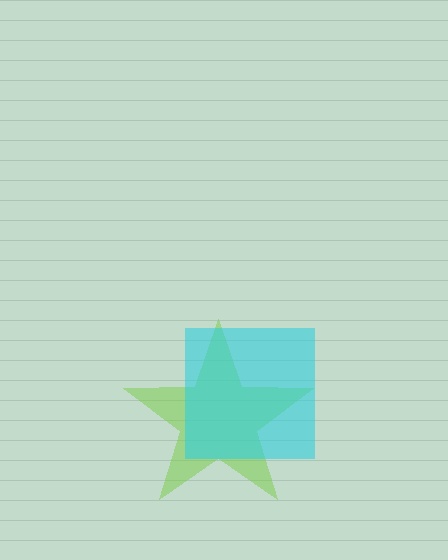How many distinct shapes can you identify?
There are 2 distinct shapes: a lime star, a cyan square.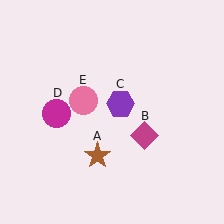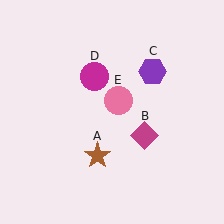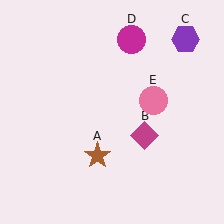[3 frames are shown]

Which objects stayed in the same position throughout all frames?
Brown star (object A) and magenta diamond (object B) remained stationary.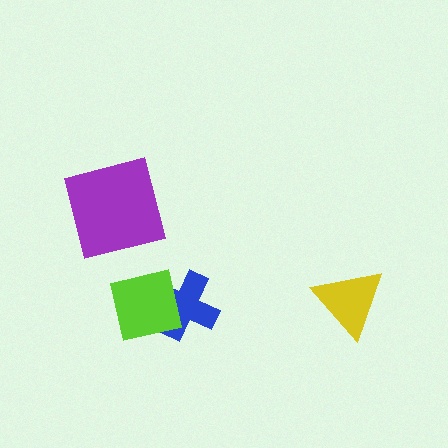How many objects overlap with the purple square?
0 objects overlap with the purple square.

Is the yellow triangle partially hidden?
No, no other shape covers it.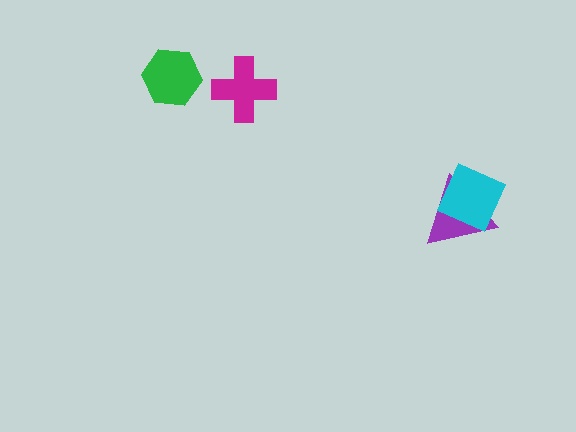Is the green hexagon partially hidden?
No, no other shape covers it.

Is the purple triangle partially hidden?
Yes, it is partially covered by another shape.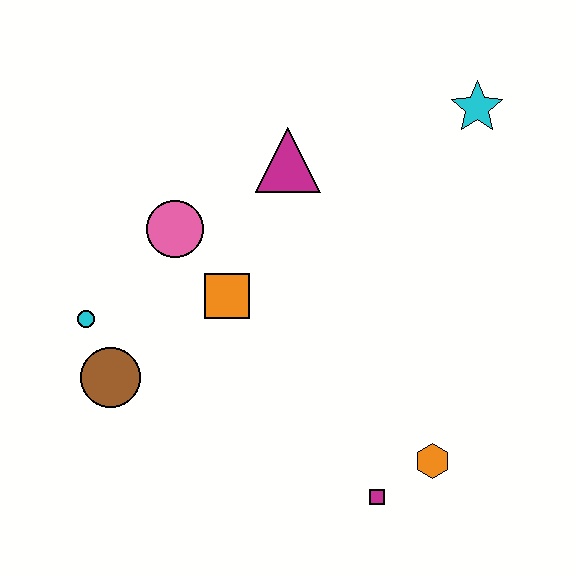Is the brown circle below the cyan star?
Yes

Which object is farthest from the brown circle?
The cyan star is farthest from the brown circle.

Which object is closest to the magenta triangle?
The pink circle is closest to the magenta triangle.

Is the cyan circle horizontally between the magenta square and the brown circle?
No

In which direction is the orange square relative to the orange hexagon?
The orange square is to the left of the orange hexagon.